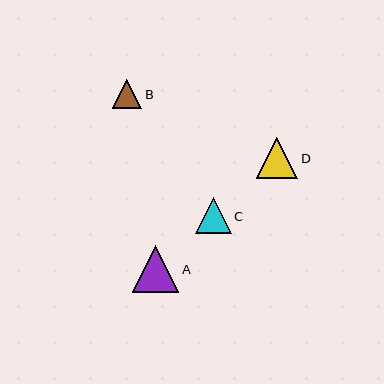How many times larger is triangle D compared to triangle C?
Triangle D is approximately 1.2 times the size of triangle C.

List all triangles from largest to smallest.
From largest to smallest: A, D, C, B.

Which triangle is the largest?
Triangle A is the largest with a size of approximately 46 pixels.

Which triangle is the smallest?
Triangle B is the smallest with a size of approximately 29 pixels.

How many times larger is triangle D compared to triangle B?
Triangle D is approximately 1.4 times the size of triangle B.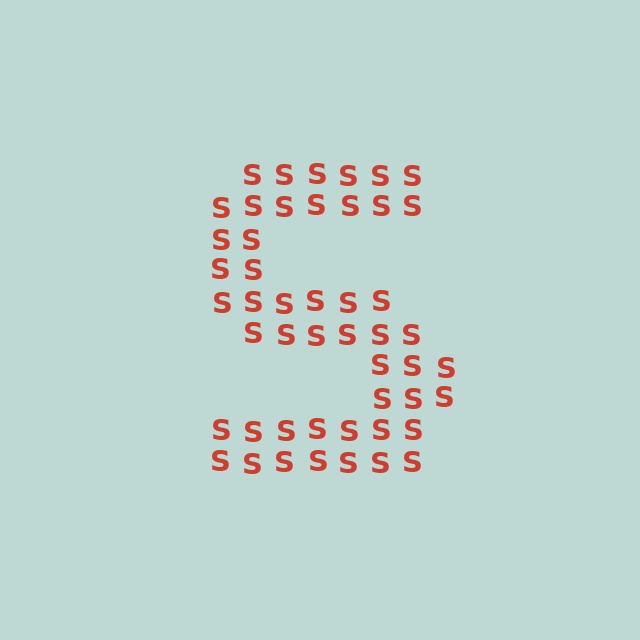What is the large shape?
The large shape is the letter S.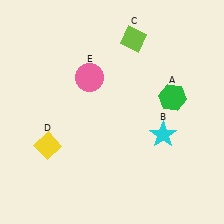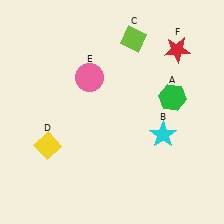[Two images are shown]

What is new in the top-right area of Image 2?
A red star (F) was added in the top-right area of Image 2.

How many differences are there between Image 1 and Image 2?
There is 1 difference between the two images.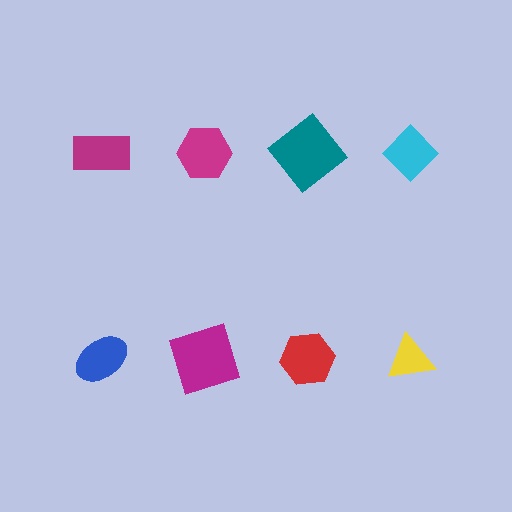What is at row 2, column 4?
A yellow triangle.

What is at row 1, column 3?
A teal diamond.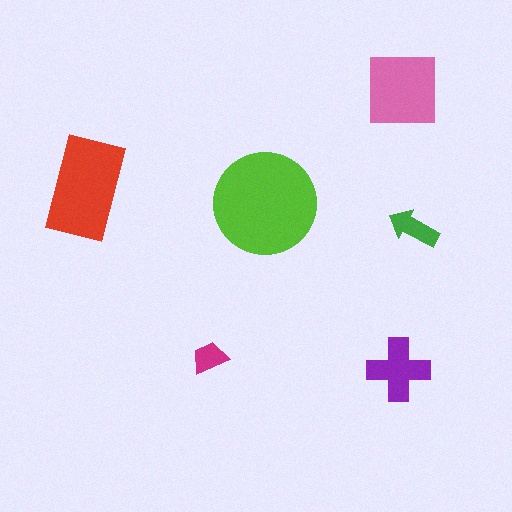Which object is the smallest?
The magenta trapezoid.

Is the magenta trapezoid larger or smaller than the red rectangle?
Smaller.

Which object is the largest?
The lime circle.